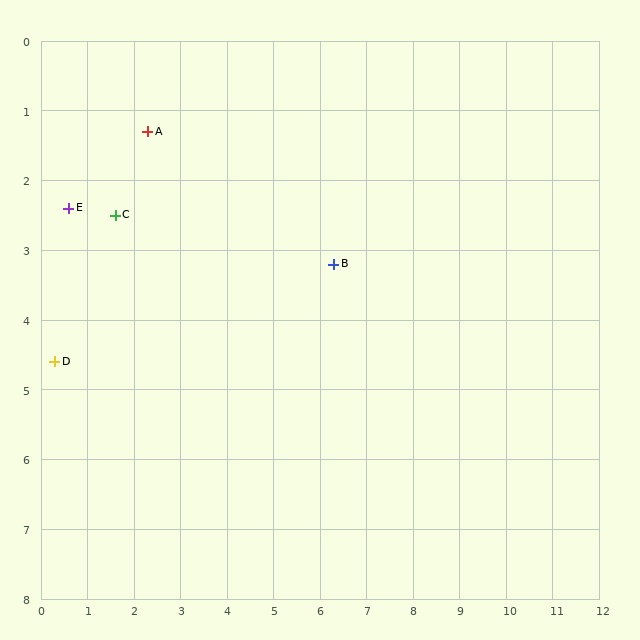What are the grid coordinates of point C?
Point C is at approximately (1.6, 2.5).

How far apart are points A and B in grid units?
Points A and B are about 4.4 grid units apart.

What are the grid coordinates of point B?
Point B is at approximately (6.3, 3.2).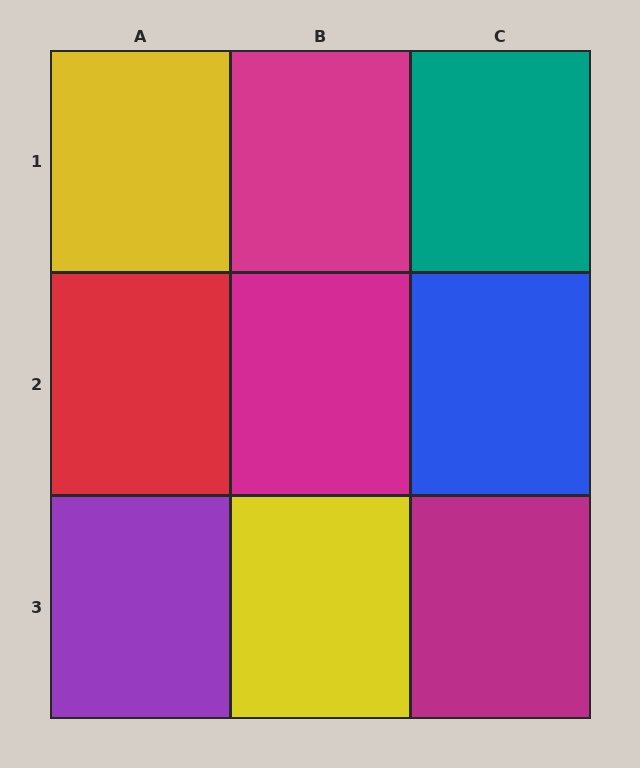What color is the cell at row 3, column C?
Magenta.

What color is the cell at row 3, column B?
Yellow.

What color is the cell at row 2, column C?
Blue.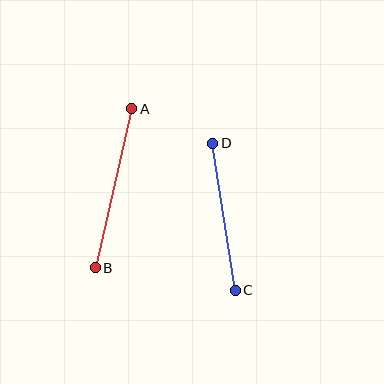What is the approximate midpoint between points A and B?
The midpoint is at approximately (114, 188) pixels.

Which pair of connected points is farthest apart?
Points A and B are farthest apart.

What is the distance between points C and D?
The distance is approximately 149 pixels.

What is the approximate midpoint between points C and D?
The midpoint is at approximately (224, 217) pixels.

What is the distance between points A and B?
The distance is approximately 163 pixels.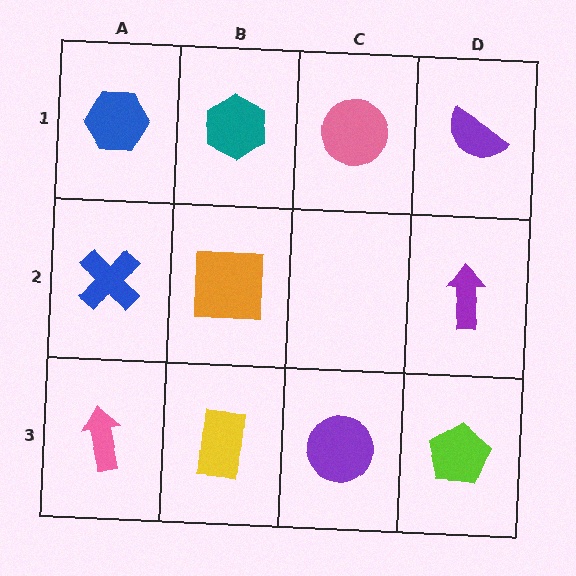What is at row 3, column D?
A lime pentagon.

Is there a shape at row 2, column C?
No, that cell is empty.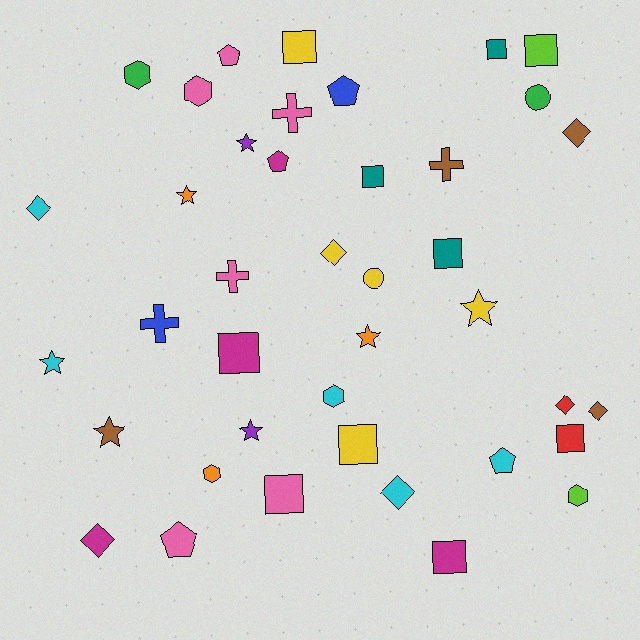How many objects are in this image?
There are 40 objects.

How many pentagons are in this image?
There are 5 pentagons.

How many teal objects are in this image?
There are 3 teal objects.